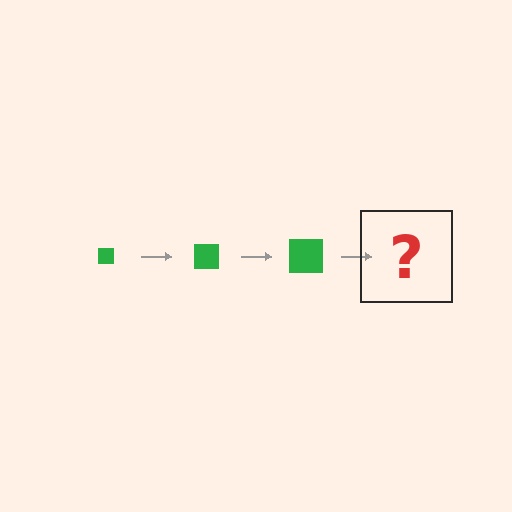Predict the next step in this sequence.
The next step is a green square, larger than the previous one.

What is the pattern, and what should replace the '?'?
The pattern is that the square gets progressively larger each step. The '?' should be a green square, larger than the previous one.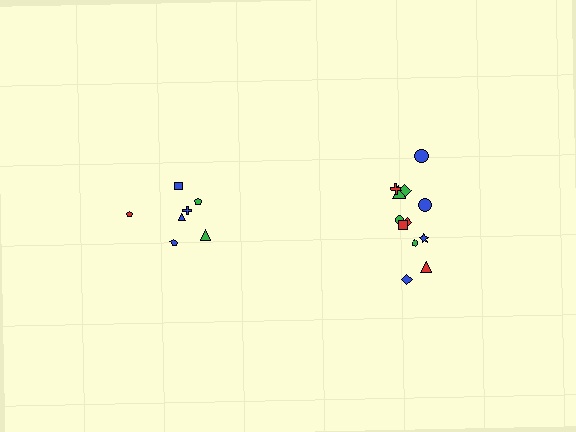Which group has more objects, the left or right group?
The right group.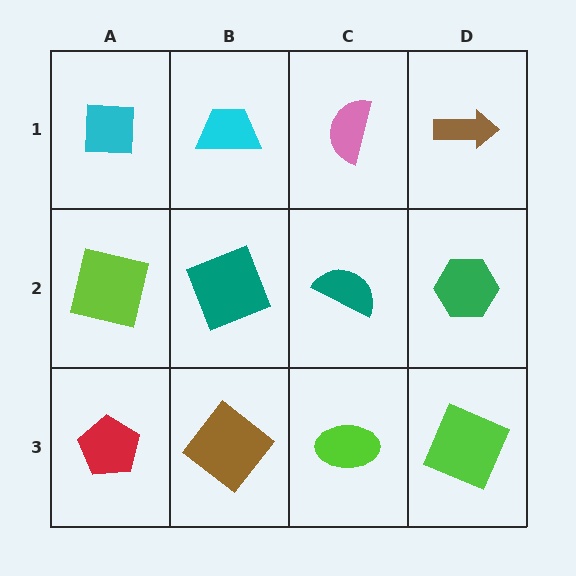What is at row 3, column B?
A brown diamond.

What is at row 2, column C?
A teal semicircle.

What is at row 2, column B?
A teal square.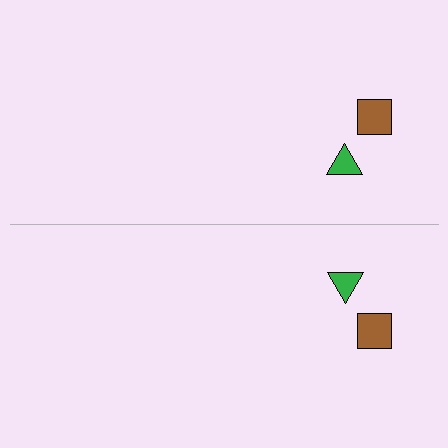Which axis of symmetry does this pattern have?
The pattern has a horizontal axis of symmetry running through the center of the image.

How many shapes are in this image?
There are 4 shapes in this image.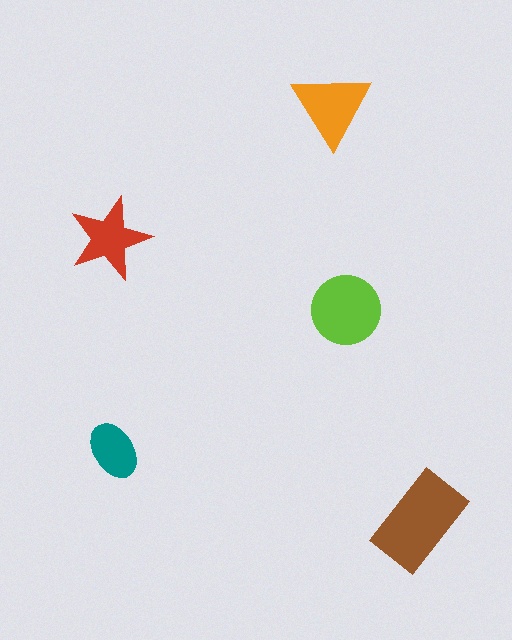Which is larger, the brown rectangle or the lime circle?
The brown rectangle.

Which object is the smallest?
The teal ellipse.